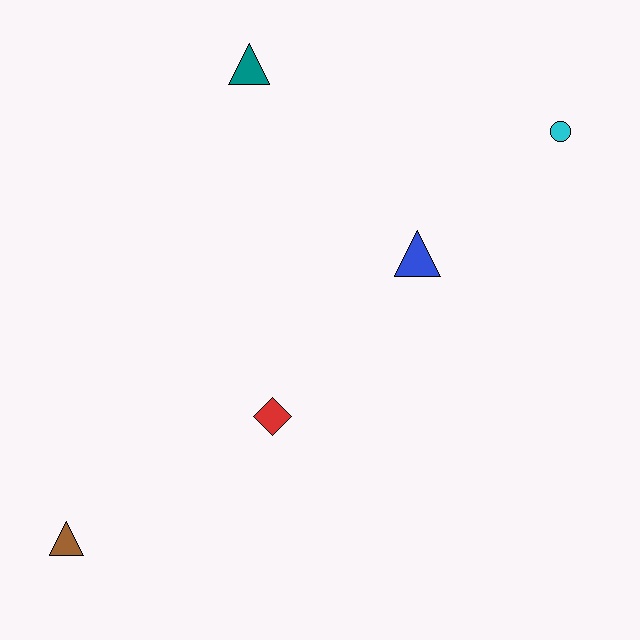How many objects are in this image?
There are 5 objects.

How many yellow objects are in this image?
There are no yellow objects.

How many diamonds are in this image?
There is 1 diamond.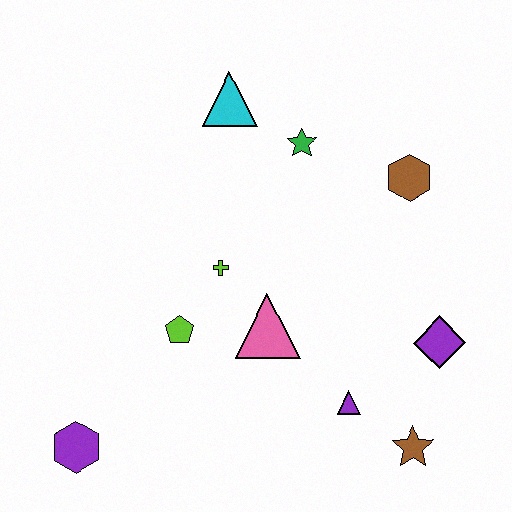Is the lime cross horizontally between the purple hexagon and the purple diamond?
Yes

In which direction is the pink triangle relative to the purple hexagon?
The pink triangle is to the right of the purple hexagon.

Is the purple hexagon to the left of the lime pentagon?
Yes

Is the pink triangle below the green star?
Yes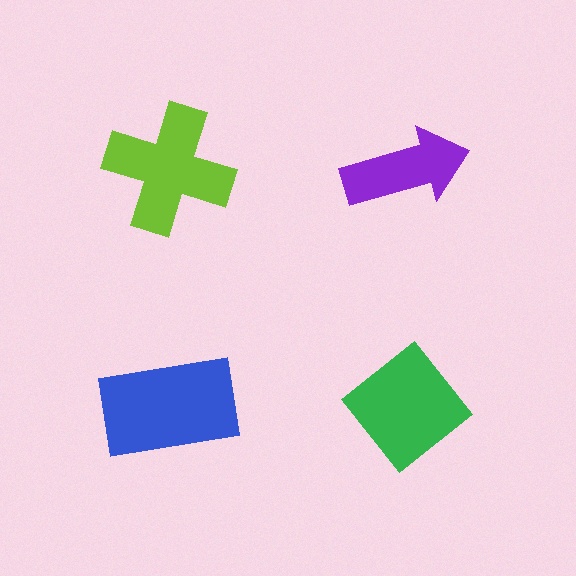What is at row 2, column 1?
A blue rectangle.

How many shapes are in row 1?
2 shapes.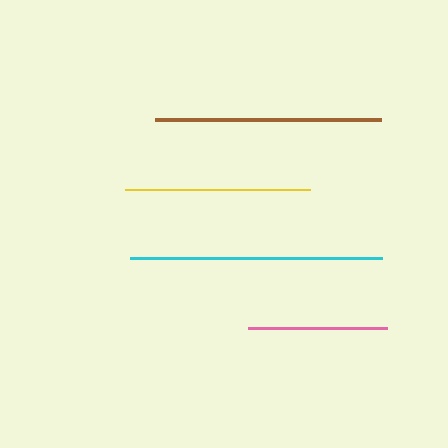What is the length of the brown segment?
The brown segment is approximately 226 pixels long.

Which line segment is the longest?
The cyan line is the longest at approximately 252 pixels.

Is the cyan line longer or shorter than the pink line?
The cyan line is longer than the pink line.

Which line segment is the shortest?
The pink line is the shortest at approximately 139 pixels.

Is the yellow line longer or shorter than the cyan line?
The cyan line is longer than the yellow line.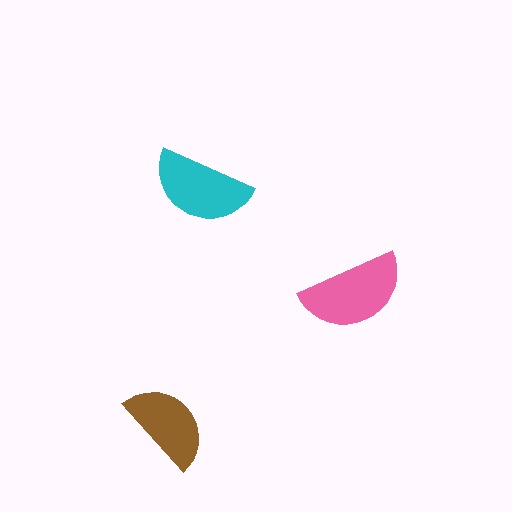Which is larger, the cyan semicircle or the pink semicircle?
The pink one.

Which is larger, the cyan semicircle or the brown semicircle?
The cyan one.